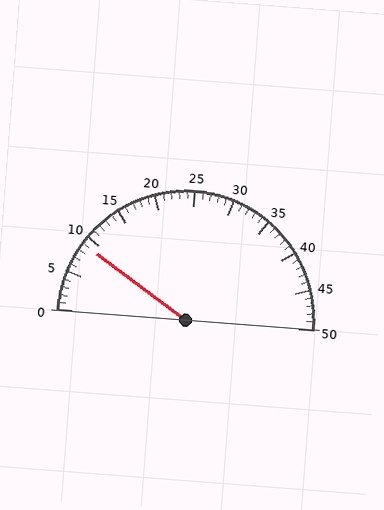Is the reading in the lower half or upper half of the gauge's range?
The reading is in the lower half of the range (0 to 50).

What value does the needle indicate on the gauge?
The needle indicates approximately 9.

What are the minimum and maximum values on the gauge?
The gauge ranges from 0 to 50.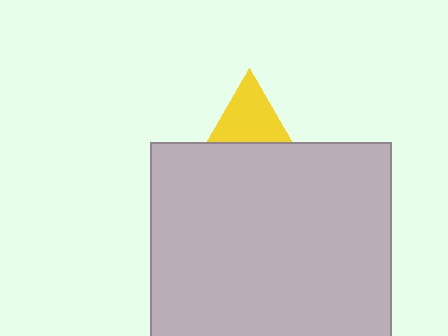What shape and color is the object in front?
The object in front is a light gray square.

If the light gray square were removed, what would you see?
You would see the complete yellow triangle.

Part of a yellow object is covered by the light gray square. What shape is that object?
It is a triangle.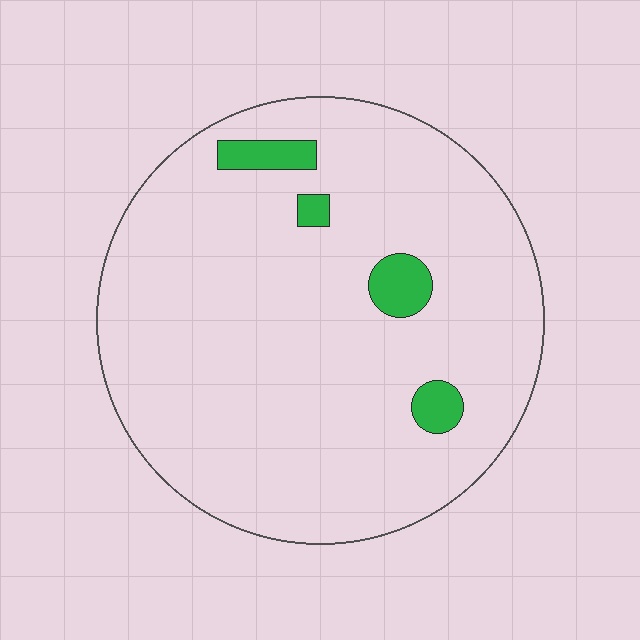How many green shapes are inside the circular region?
4.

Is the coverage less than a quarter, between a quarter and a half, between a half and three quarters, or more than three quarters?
Less than a quarter.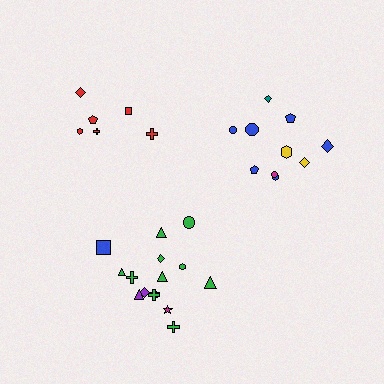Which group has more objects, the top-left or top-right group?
The top-right group.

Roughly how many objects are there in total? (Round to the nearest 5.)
Roughly 30 objects in total.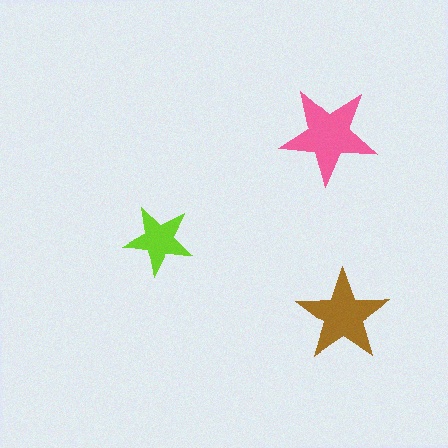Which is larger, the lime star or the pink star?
The pink one.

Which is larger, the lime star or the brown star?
The brown one.